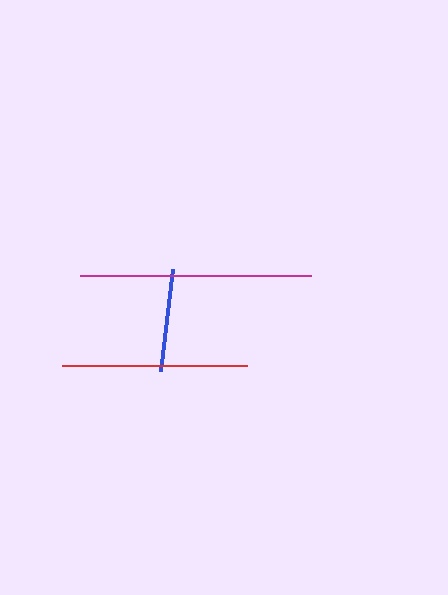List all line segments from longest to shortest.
From longest to shortest: magenta, red, blue.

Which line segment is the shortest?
The blue line is the shortest at approximately 103 pixels.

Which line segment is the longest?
The magenta line is the longest at approximately 231 pixels.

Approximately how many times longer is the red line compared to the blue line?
The red line is approximately 1.8 times the length of the blue line.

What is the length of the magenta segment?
The magenta segment is approximately 231 pixels long.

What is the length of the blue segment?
The blue segment is approximately 103 pixels long.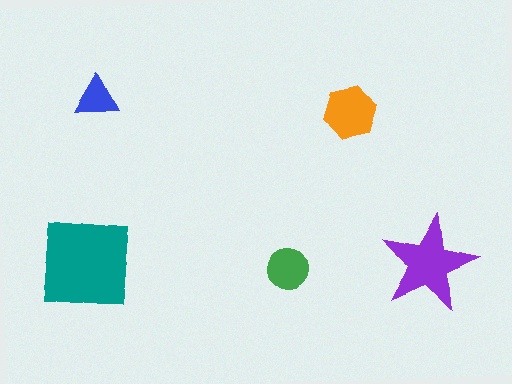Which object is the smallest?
The blue triangle.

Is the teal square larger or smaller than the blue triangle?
Larger.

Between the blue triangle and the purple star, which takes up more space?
The purple star.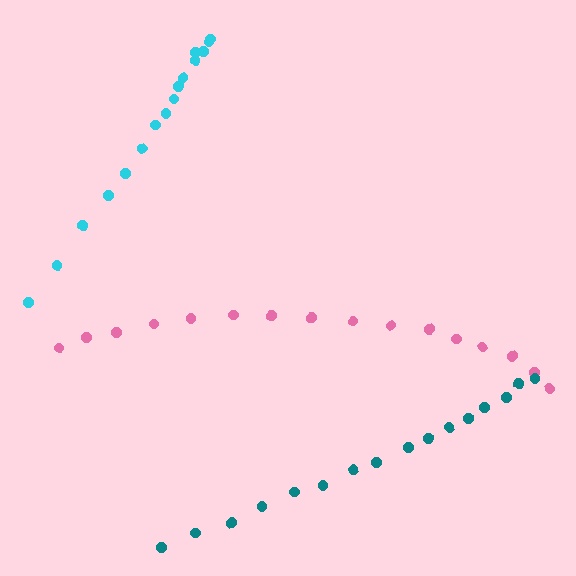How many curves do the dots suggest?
There are 3 distinct paths.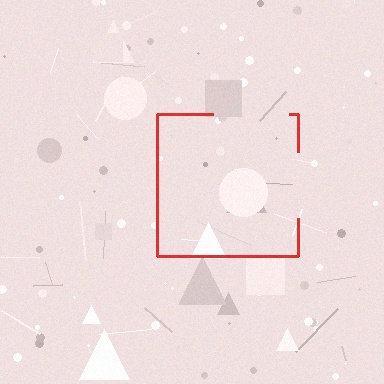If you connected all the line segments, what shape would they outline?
They would outline a square.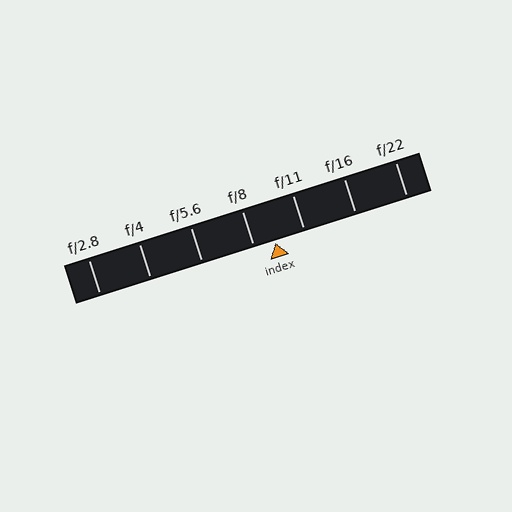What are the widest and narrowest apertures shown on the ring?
The widest aperture shown is f/2.8 and the narrowest is f/22.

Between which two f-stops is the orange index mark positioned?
The index mark is between f/8 and f/11.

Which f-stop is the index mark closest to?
The index mark is closest to f/8.